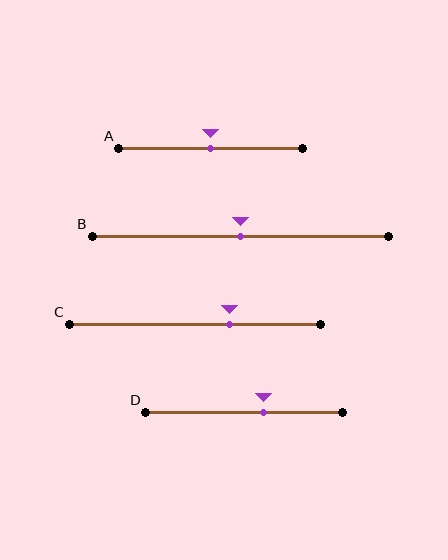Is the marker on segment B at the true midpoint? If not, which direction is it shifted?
Yes, the marker on segment B is at the true midpoint.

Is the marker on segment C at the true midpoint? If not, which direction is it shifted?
No, the marker on segment C is shifted to the right by about 14% of the segment length.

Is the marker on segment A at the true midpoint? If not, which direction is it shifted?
Yes, the marker on segment A is at the true midpoint.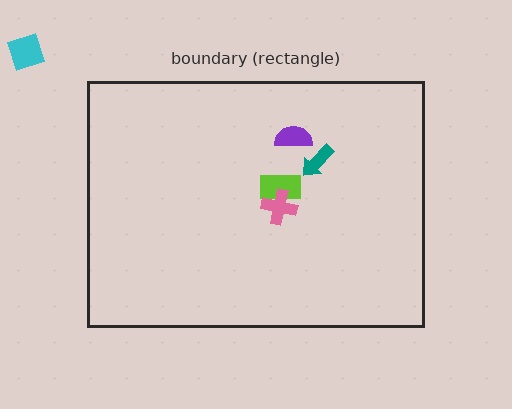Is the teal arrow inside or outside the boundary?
Inside.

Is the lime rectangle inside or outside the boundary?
Inside.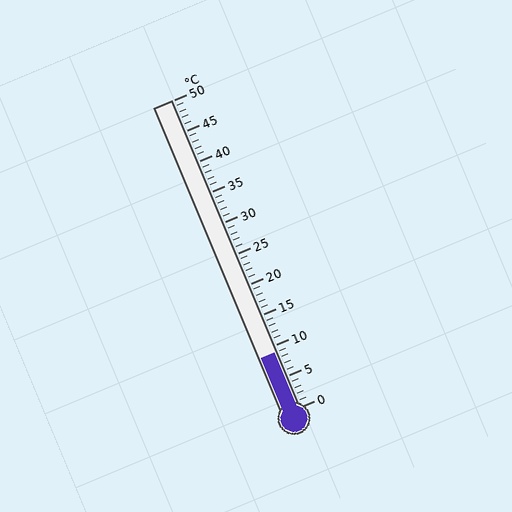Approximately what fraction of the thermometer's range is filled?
The thermometer is filled to approximately 20% of its range.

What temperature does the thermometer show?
The thermometer shows approximately 9°C.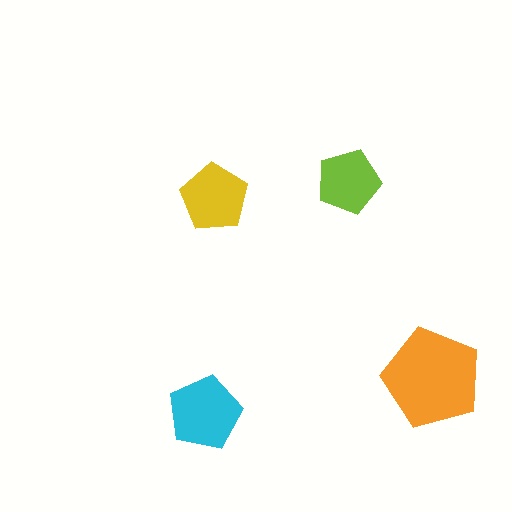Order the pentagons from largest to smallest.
the orange one, the cyan one, the yellow one, the lime one.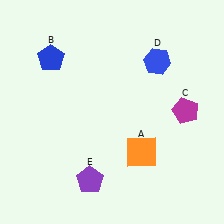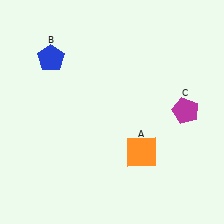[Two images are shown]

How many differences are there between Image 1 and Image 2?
There are 2 differences between the two images.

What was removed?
The purple pentagon (E), the blue hexagon (D) were removed in Image 2.